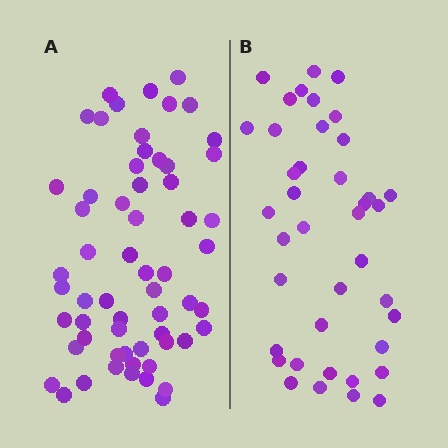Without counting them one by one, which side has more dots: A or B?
Region A (the left region) has more dots.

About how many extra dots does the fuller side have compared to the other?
Region A has approximately 20 more dots than region B.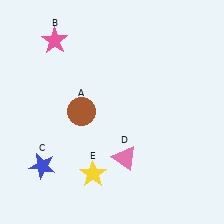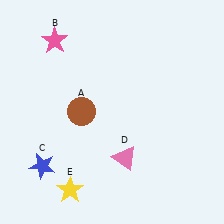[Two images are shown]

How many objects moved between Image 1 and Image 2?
1 object moved between the two images.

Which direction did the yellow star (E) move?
The yellow star (E) moved left.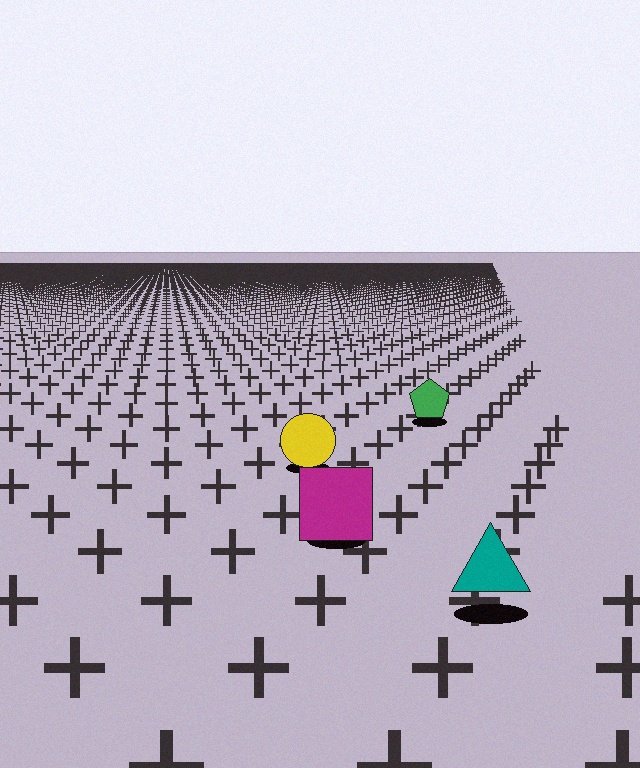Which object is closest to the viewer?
The teal triangle is closest. The texture marks near it are larger and more spread out.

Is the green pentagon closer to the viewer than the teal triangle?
No. The teal triangle is closer — you can tell from the texture gradient: the ground texture is coarser near it.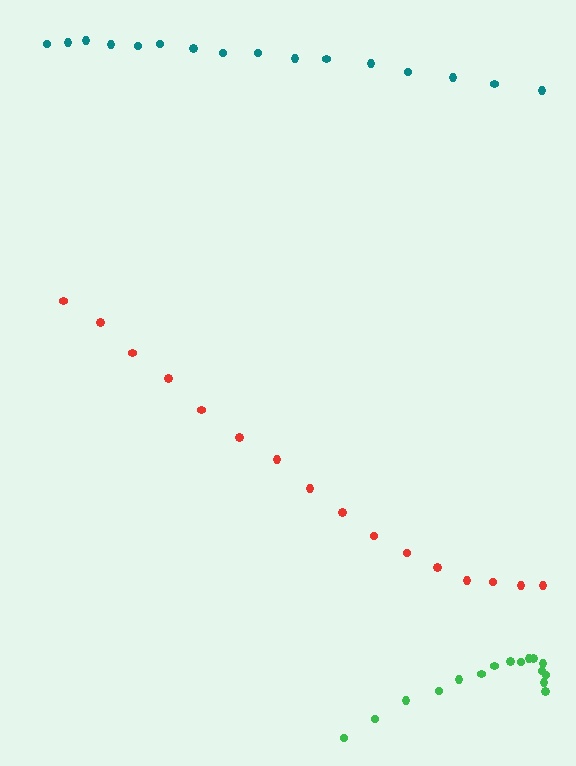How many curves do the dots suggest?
There are 3 distinct paths.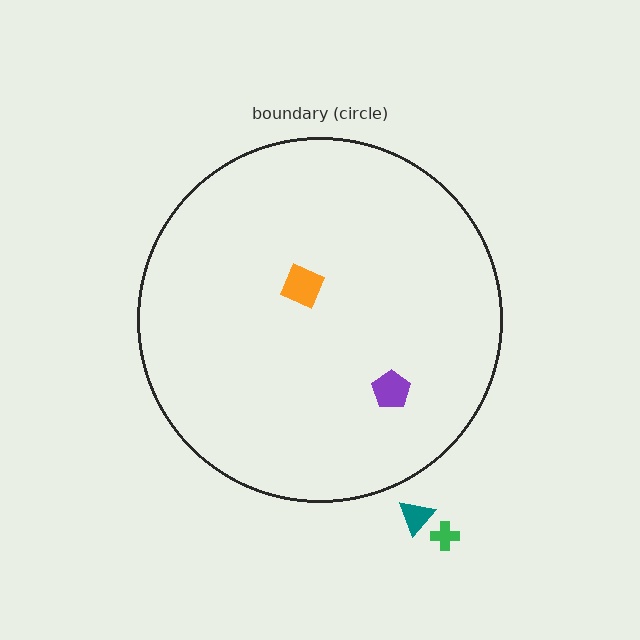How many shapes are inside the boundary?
2 inside, 2 outside.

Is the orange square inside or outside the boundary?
Inside.